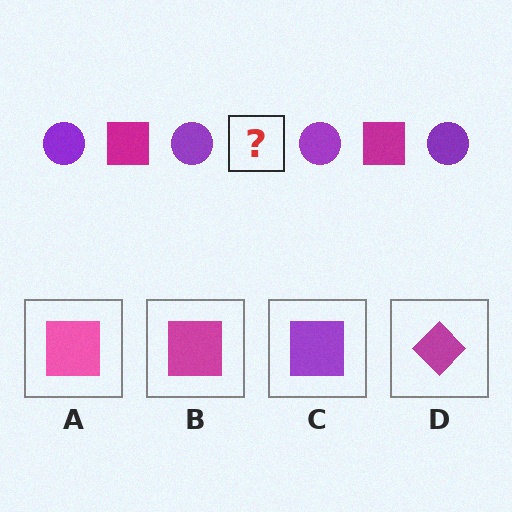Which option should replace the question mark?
Option B.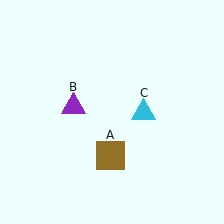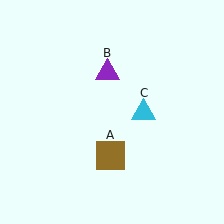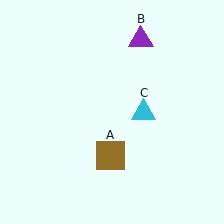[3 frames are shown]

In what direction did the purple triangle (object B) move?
The purple triangle (object B) moved up and to the right.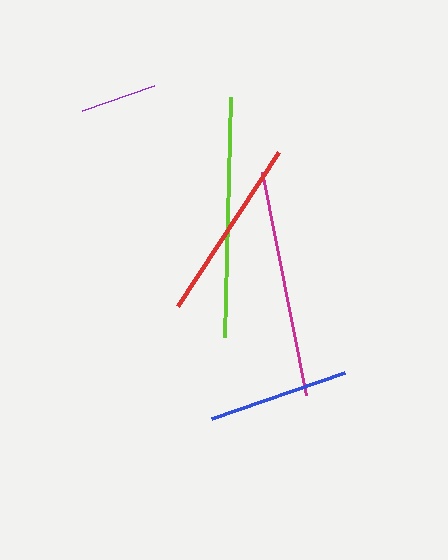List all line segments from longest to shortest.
From longest to shortest: lime, magenta, red, blue, purple.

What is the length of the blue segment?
The blue segment is approximately 140 pixels long.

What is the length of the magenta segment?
The magenta segment is approximately 227 pixels long.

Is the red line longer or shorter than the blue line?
The red line is longer than the blue line.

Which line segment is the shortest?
The purple line is the shortest at approximately 76 pixels.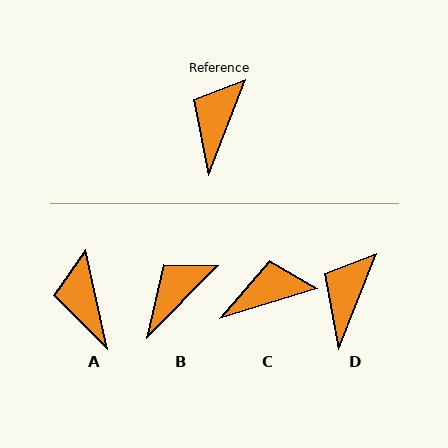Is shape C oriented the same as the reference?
No, it is off by about 51 degrees.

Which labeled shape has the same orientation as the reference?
D.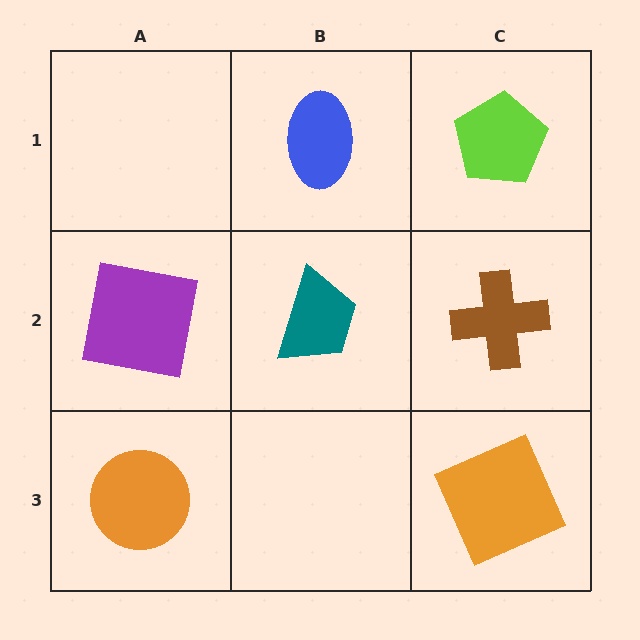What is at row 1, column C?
A lime pentagon.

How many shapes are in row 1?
2 shapes.